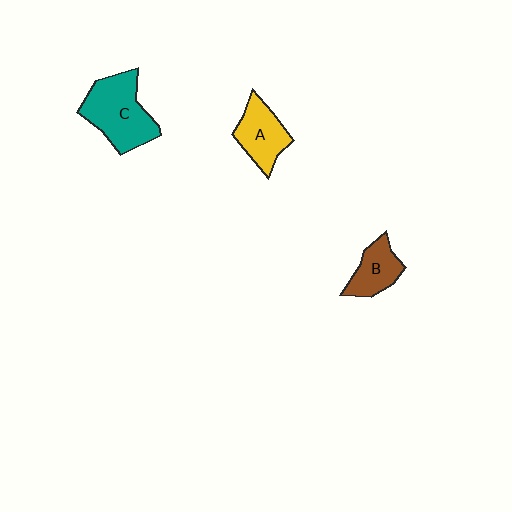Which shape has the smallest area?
Shape B (brown).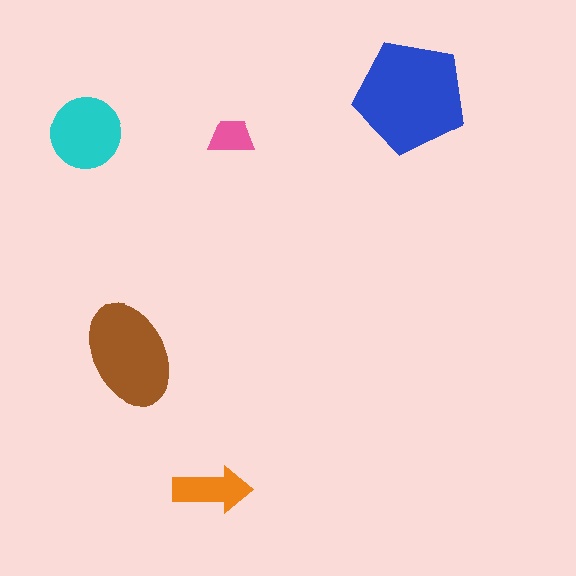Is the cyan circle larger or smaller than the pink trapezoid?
Larger.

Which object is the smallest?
The pink trapezoid.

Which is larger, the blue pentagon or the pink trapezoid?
The blue pentagon.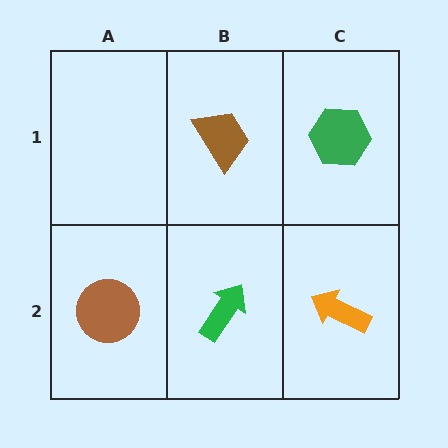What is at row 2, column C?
An orange arrow.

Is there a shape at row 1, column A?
No, that cell is empty.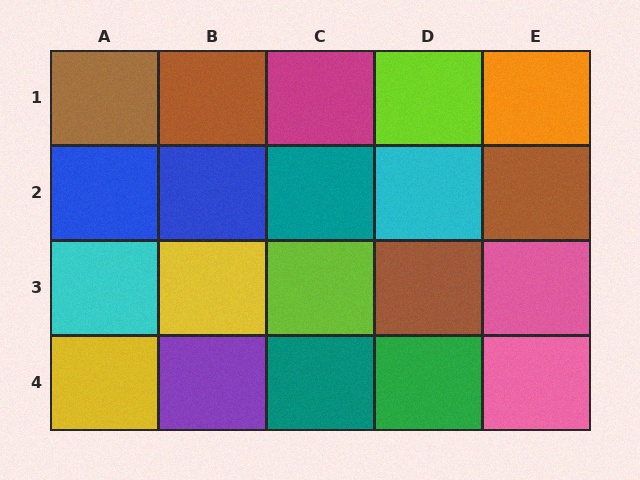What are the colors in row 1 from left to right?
Brown, brown, magenta, lime, orange.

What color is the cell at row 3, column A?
Cyan.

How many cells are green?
1 cell is green.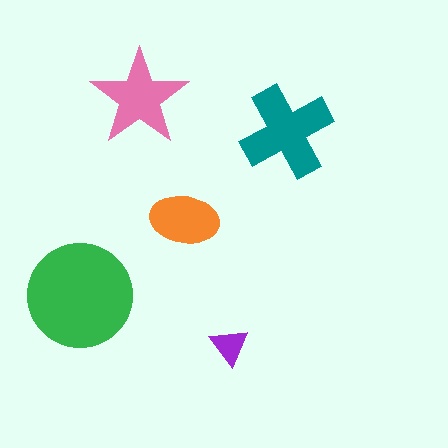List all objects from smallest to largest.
The purple triangle, the orange ellipse, the pink star, the teal cross, the green circle.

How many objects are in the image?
There are 5 objects in the image.